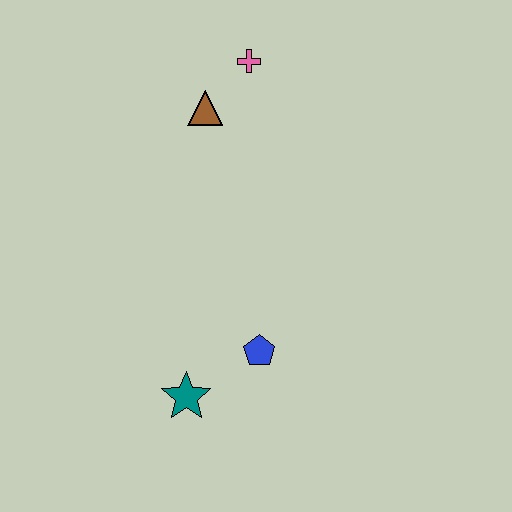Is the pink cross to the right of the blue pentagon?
No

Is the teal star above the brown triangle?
No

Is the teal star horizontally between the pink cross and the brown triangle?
No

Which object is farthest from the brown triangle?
The teal star is farthest from the brown triangle.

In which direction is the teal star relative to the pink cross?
The teal star is below the pink cross.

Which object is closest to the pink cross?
The brown triangle is closest to the pink cross.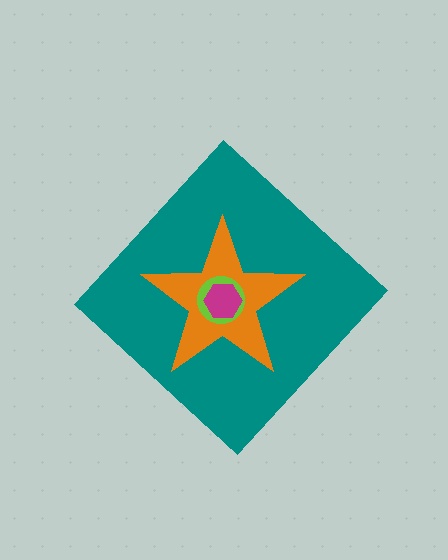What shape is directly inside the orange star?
The lime circle.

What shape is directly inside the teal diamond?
The orange star.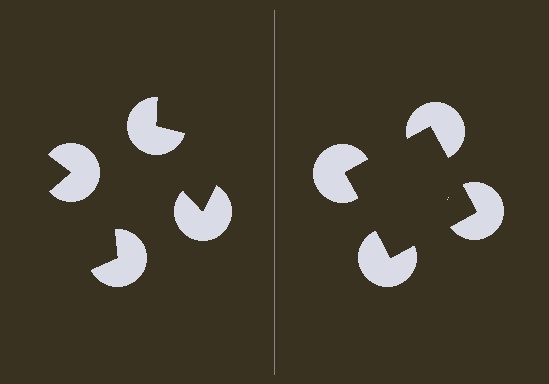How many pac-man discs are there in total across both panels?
8 — 4 on each side.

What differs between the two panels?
The pac-man discs are positioned identically on both sides; only the wedge orientations differ. On the right they align to a square; on the left they are misaligned.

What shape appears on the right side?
An illusory square.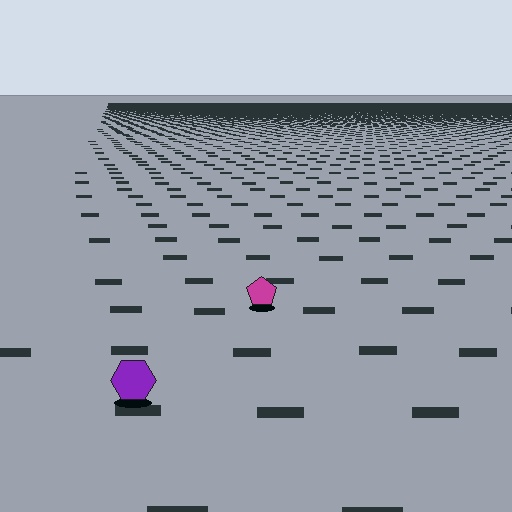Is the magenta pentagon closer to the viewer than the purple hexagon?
No. The purple hexagon is closer — you can tell from the texture gradient: the ground texture is coarser near it.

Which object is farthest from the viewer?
The magenta pentagon is farthest from the viewer. It appears smaller and the ground texture around it is denser.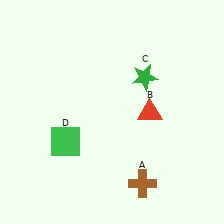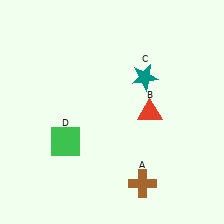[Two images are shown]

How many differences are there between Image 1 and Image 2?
There is 1 difference between the two images.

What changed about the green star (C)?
In Image 1, C is green. In Image 2, it changed to teal.